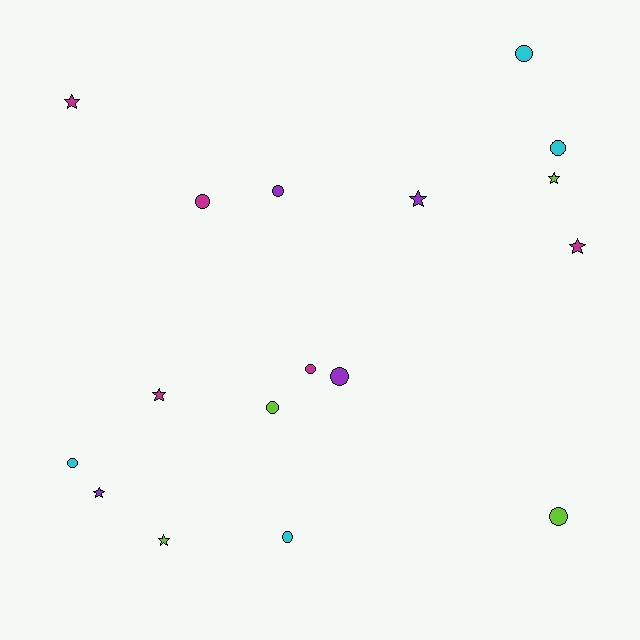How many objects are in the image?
There are 17 objects.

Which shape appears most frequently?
Circle, with 10 objects.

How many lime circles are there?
There are 2 lime circles.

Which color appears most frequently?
Magenta, with 5 objects.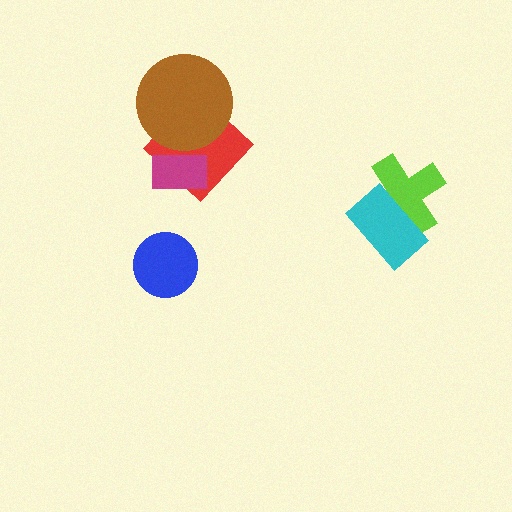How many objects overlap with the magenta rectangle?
1 object overlaps with the magenta rectangle.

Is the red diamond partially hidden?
Yes, it is partially covered by another shape.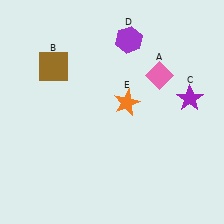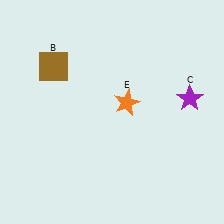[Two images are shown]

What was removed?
The pink diamond (A), the purple hexagon (D) were removed in Image 2.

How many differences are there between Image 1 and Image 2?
There are 2 differences between the two images.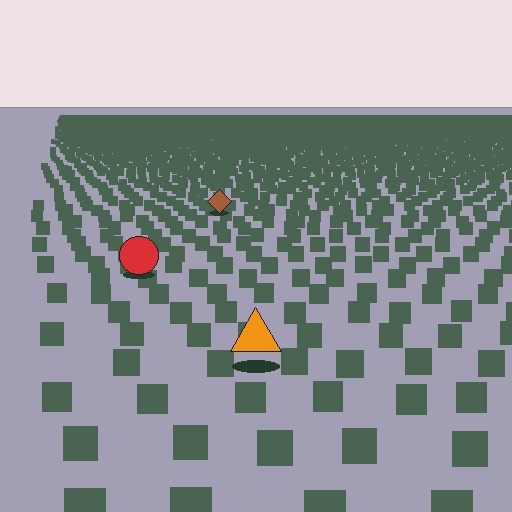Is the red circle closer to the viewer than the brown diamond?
Yes. The red circle is closer — you can tell from the texture gradient: the ground texture is coarser near it.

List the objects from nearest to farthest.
From nearest to farthest: the orange triangle, the red circle, the brown diamond.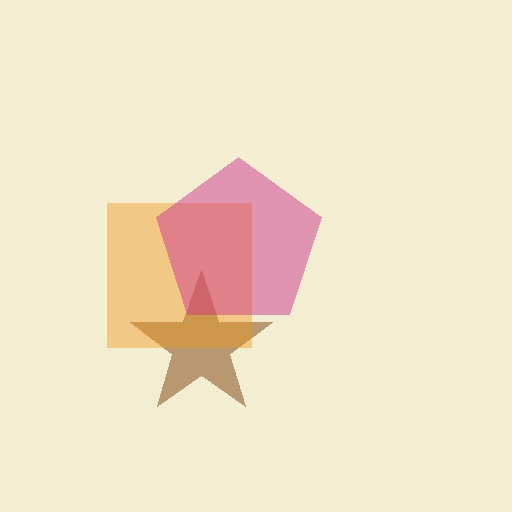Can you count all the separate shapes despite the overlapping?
Yes, there are 3 separate shapes.